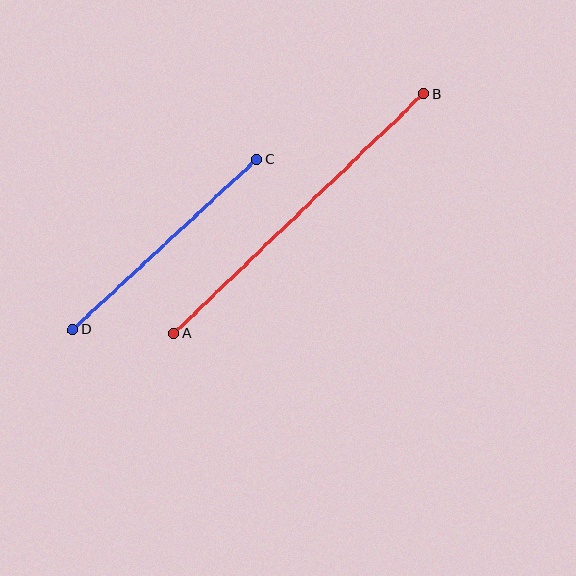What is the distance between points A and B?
The distance is approximately 347 pixels.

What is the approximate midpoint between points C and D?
The midpoint is at approximately (165, 245) pixels.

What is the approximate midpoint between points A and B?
The midpoint is at approximately (299, 214) pixels.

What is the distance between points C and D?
The distance is approximately 251 pixels.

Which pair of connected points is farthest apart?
Points A and B are farthest apart.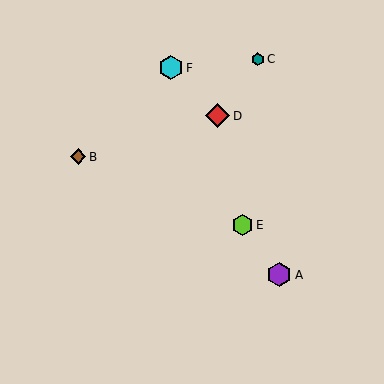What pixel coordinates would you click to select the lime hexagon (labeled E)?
Click at (243, 225) to select the lime hexagon E.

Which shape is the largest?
The cyan hexagon (labeled F) is the largest.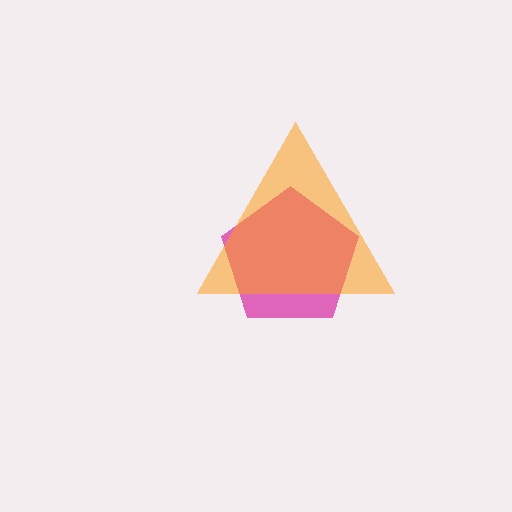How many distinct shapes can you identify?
There are 2 distinct shapes: a magenta pentagon, an orange triangle.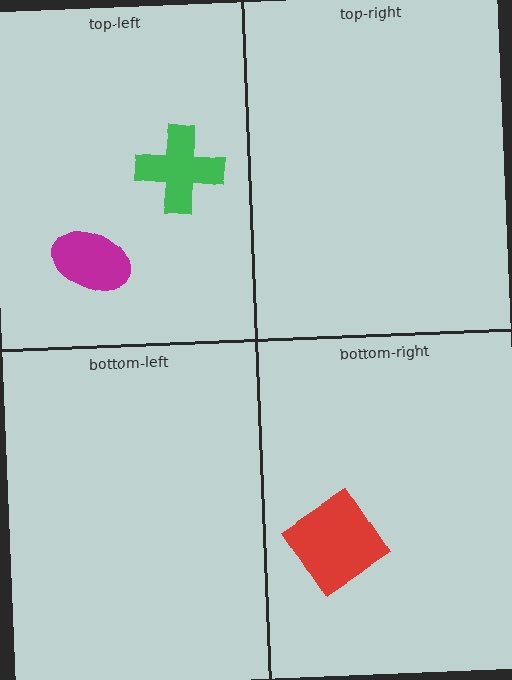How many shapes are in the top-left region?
2.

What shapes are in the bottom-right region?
The red diamond.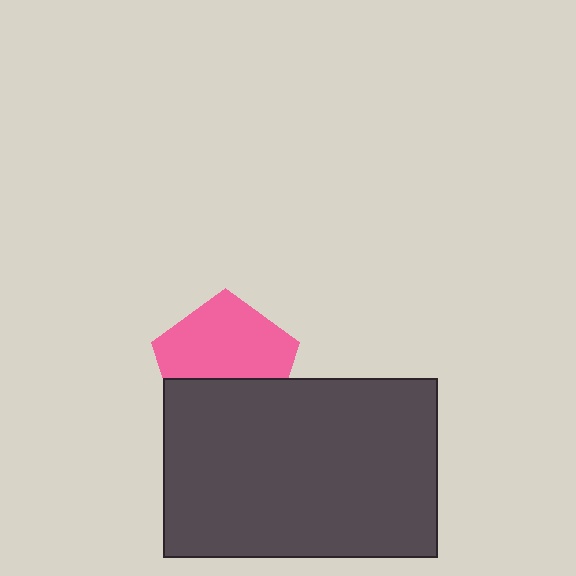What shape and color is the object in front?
The object in front is a dark gray rectangle.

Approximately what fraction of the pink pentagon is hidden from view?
Roughly 39% of the pink pentagon is hidden behind the dark gray rectangle.